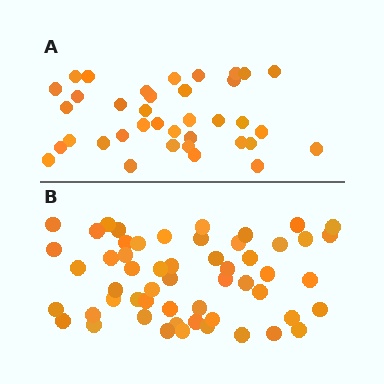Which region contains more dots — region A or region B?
Region B (the bottom region) has more dots.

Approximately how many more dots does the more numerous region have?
Region B has approximately 20 more dots than region A.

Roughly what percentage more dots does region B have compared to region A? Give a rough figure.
About 50% more.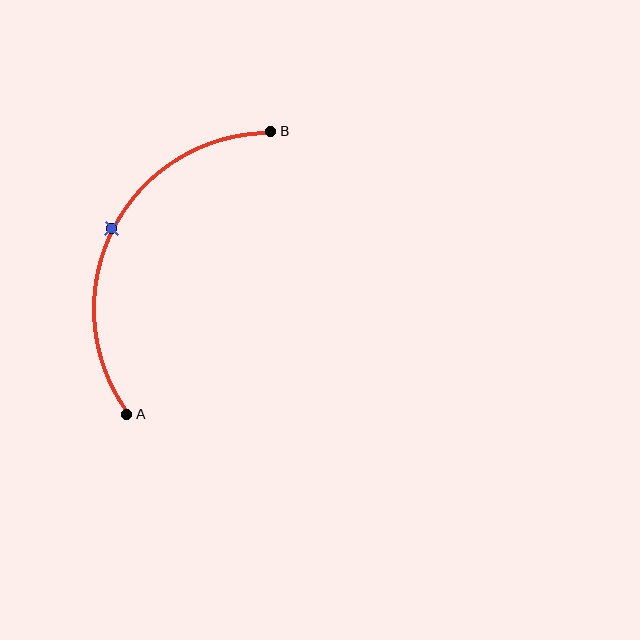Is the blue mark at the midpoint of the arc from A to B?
Yes. The blue mark lies on the arc at equal arc-length from both A and B — it is the arc midpoint.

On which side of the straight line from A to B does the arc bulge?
The arc bulges to the left of the straight line connecting A and B.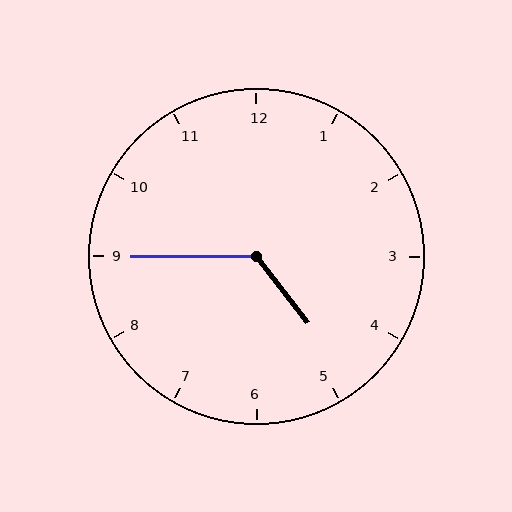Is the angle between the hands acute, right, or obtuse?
It is obtuse.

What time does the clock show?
4:45.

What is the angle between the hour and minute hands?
Approximately 128 degrees.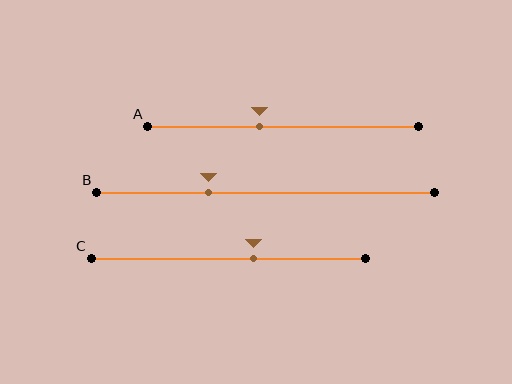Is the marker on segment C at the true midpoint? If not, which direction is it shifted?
No, the marker on segment C is shifted to the right by about 9% of the segment length.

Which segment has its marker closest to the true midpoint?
Segment A has its marker closest to the true midpoint.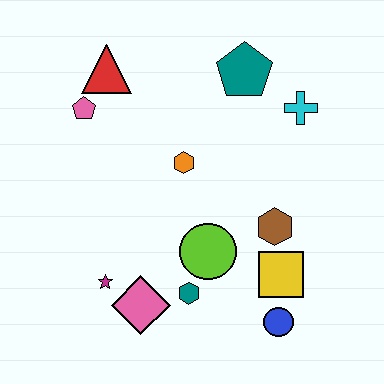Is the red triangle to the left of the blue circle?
Yes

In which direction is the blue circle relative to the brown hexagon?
The blue circle is below the brown hexagon.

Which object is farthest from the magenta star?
The cyan cross is farthest from the magenta star.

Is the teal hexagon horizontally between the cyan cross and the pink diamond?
Yes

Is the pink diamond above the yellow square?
No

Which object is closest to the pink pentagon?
The red triangle is closest to the pink pentagon.